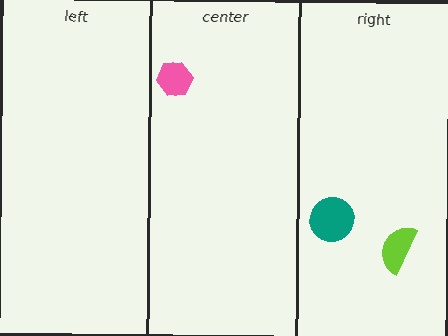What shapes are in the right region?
The teal circle, the lime semicircle.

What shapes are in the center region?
The pink hexagon.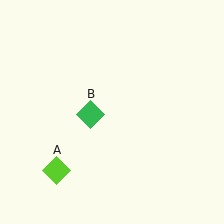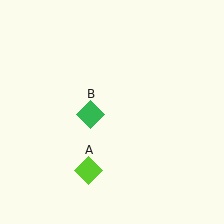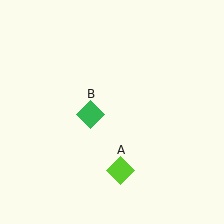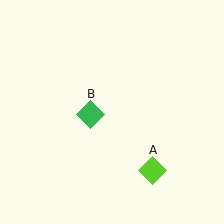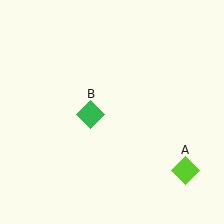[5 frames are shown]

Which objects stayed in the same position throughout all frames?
Green diamond (object B) remained stationary.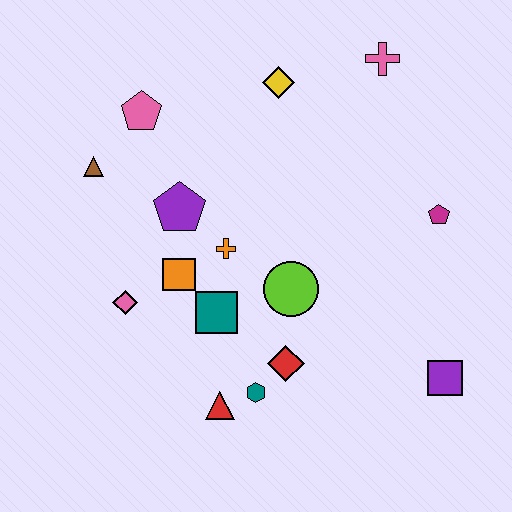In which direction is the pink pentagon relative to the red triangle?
The pink pentagon is above the red triangle.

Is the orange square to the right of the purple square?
No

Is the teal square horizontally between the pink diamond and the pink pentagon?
No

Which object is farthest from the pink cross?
The red triangle is farthest from the pink cross.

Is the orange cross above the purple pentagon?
No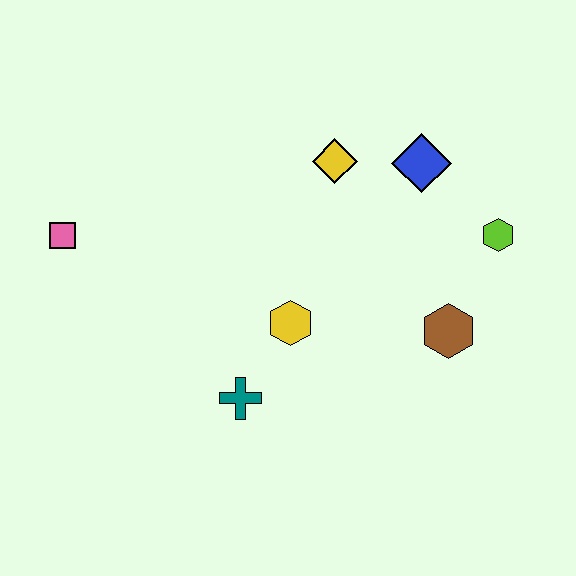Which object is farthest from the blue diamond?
The pink square is farthest from the blue diamond.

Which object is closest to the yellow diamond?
The blue diamond is closest to the yellow diamond.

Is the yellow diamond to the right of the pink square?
Yes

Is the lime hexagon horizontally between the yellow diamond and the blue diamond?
No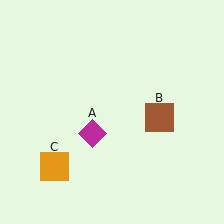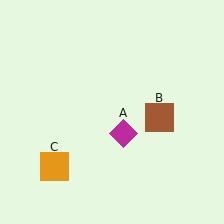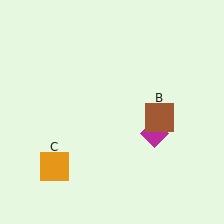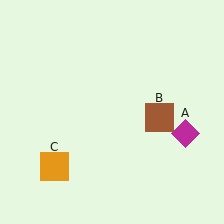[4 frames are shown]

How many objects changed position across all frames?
1 object changed position: magenta diamond (object A).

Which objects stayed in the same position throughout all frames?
Brown square (object B) and orange square (object C) remained stationary.